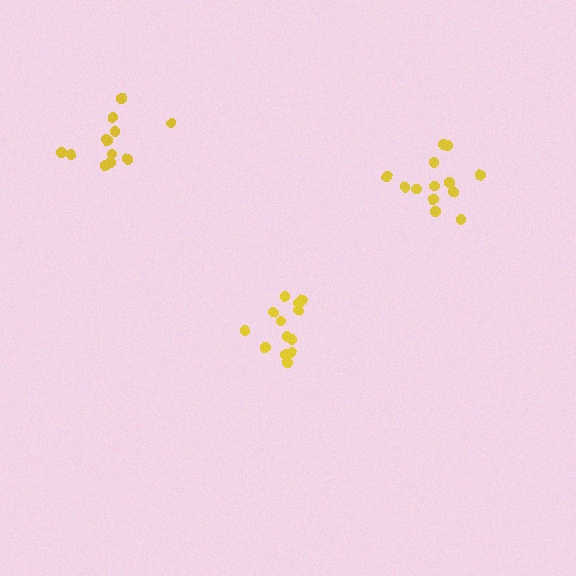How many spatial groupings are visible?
There are 3 spatial groupings.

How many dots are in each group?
Group 1: 12 dots, Group 2: 13 dots, Group 3: 13 dots (38 total).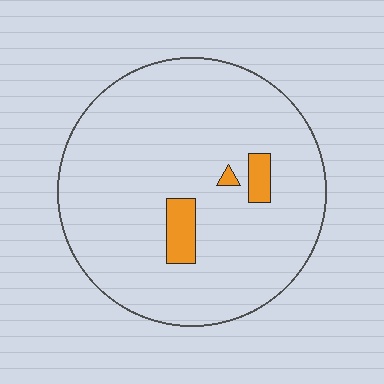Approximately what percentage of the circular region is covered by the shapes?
Approximately 5%.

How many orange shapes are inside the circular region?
3.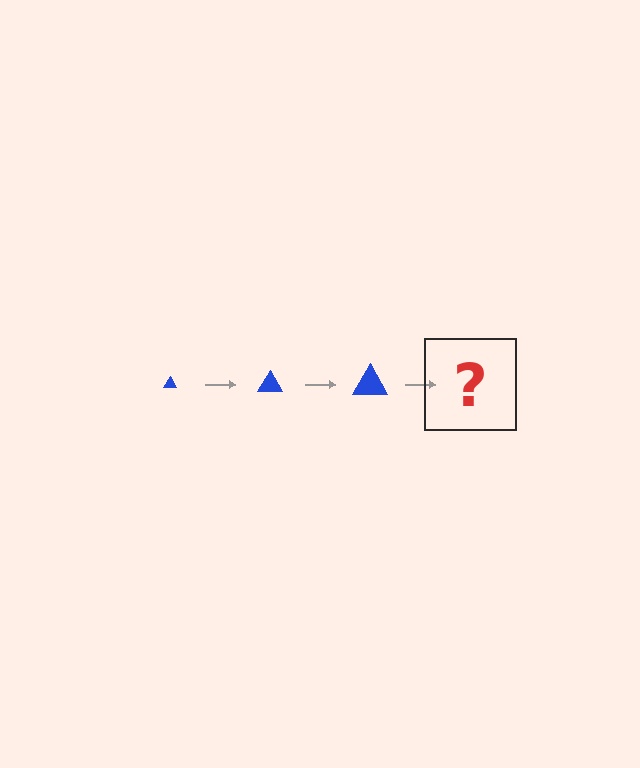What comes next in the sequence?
The next element should be a blue triangle, larger than the previous one.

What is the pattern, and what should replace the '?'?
The pattern is that the triangle gets progressively larger each step. The '?' should be a blue triangle, larger than the previous one.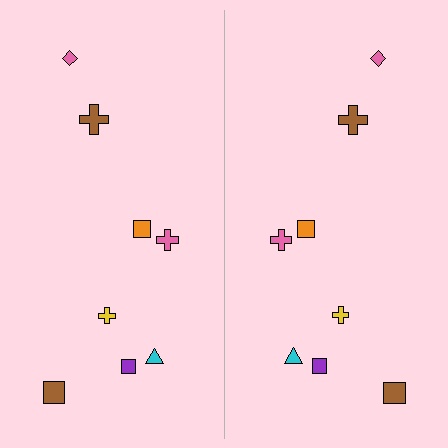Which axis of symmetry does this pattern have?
The pattern has a vertical axis of symmetry running through the center of the image.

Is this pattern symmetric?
Yes, this pattern has bilateral (reflection) symmetry.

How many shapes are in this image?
There are 16 shapes in this image.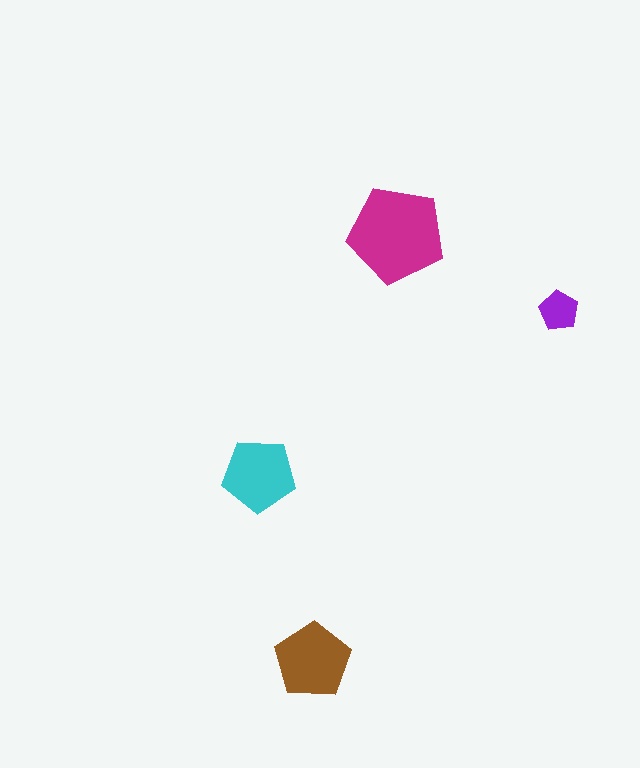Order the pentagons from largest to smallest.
the magenta one, the brown one, the cyan one, the purple one.